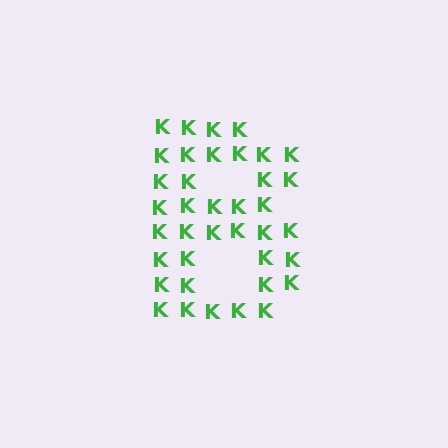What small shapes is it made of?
It is made of small letter K's.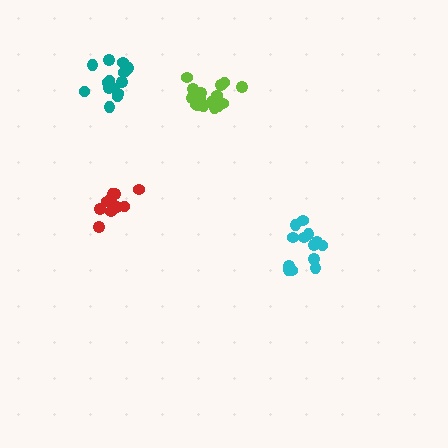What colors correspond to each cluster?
The clusters are colored: cyan, red, teal, lime.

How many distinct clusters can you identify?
There are 4 distinct clusters.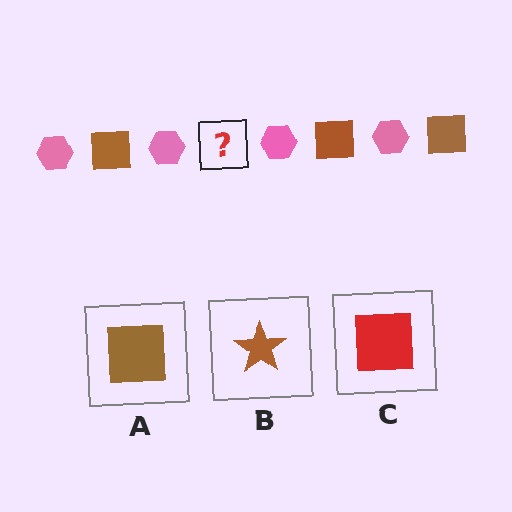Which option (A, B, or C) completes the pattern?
A.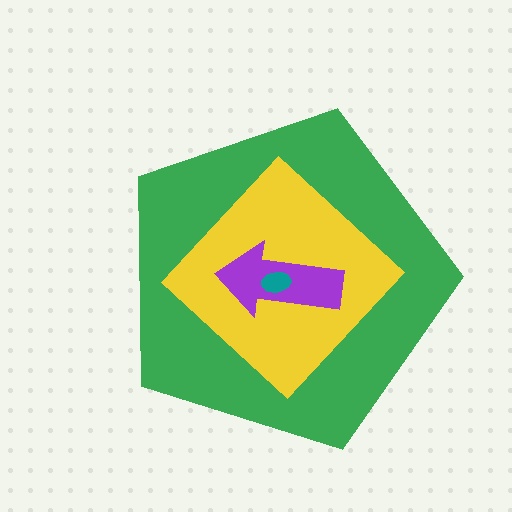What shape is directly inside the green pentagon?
The yellow diamond.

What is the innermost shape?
The teal ellipse.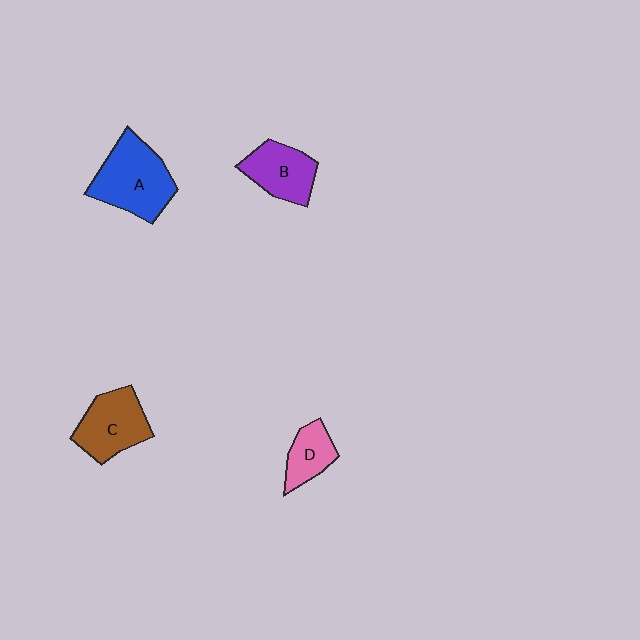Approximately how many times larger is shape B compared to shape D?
Approximately 1.4 times.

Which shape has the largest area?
Shape A (blue).